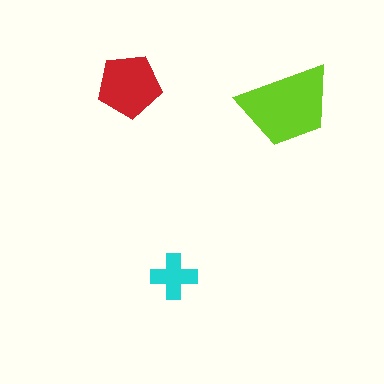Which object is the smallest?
The cyan cross.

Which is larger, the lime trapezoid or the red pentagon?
The lime trapezoid.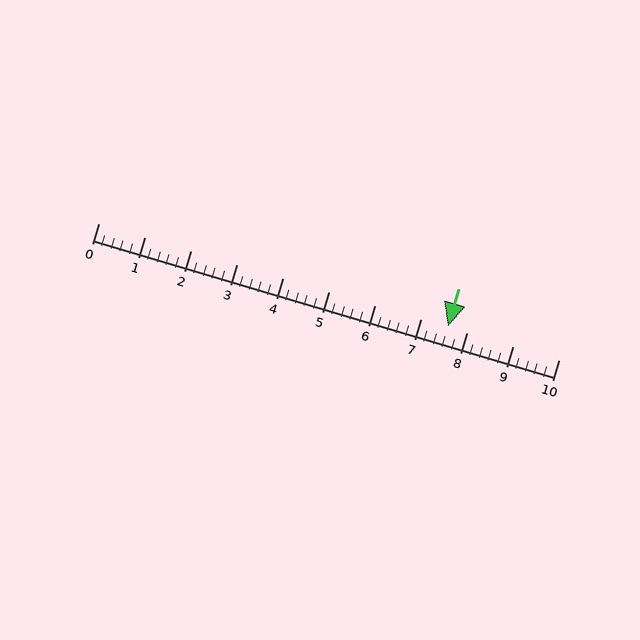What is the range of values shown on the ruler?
The ruler shows values from 0 to 10.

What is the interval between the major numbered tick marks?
The major tick marks are spaced 1 units apart.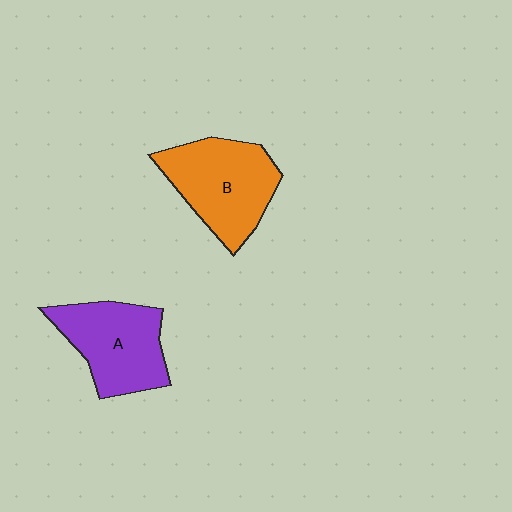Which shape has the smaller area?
Shape A (purple).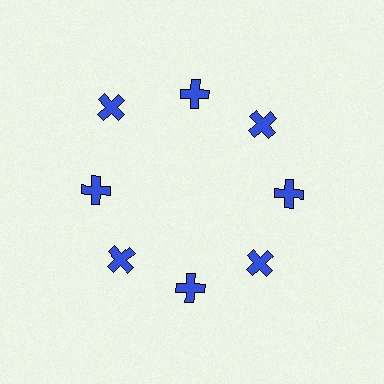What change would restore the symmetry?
The symmetry would be restored by moving it inward, back onto the ring so that all 8 crosses sit at equal angles and equal distance from the center.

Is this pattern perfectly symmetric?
No. The 8 blue crosses are arranged in a ring, but one element near the 10 o'clock position is pushed outward from the center, breaking the 8-fold rotational symmetry.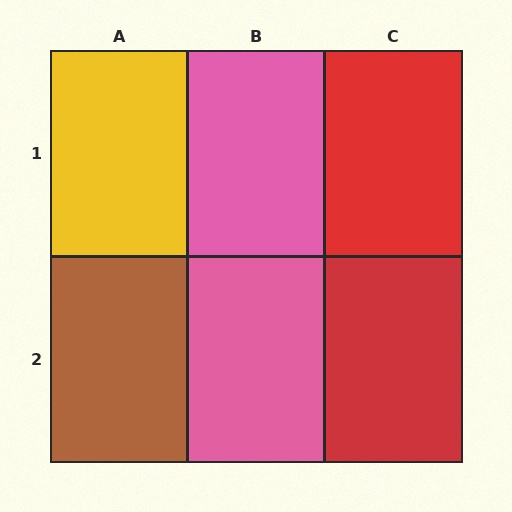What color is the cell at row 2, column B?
Pink.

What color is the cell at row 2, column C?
Red.